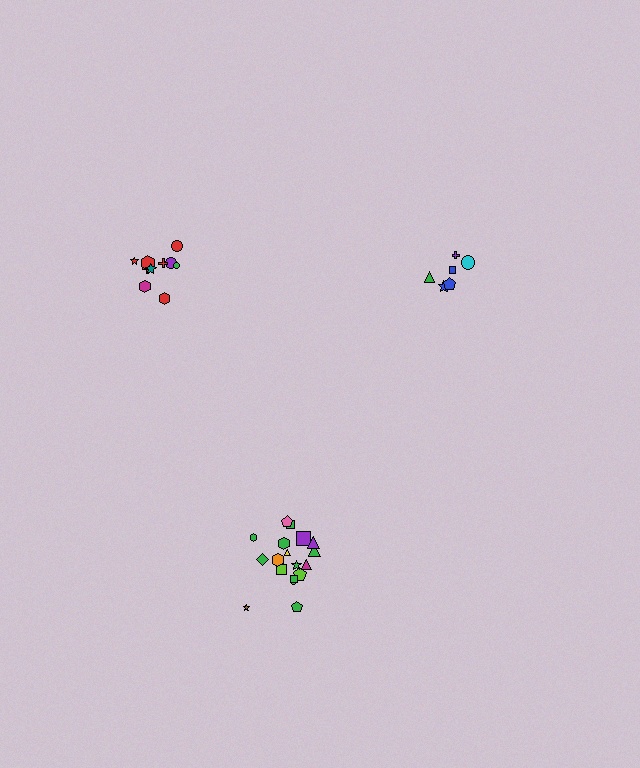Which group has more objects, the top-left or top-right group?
The top-left group.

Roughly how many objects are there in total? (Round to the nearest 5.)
Roughly 35 objects in total.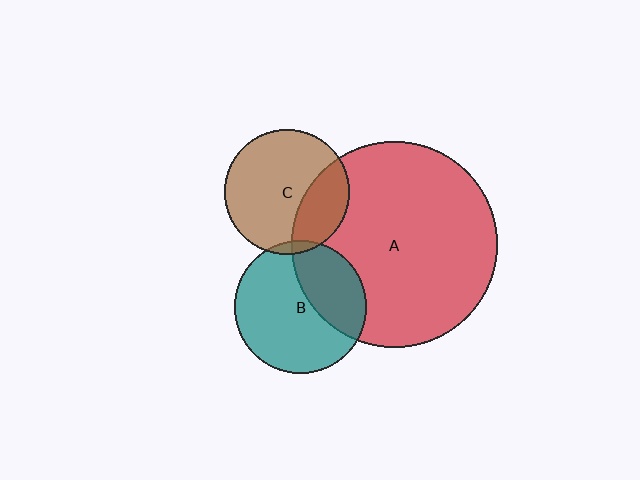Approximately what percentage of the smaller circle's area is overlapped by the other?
Approximately 35%.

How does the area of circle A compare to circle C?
Approximately 2.7 times.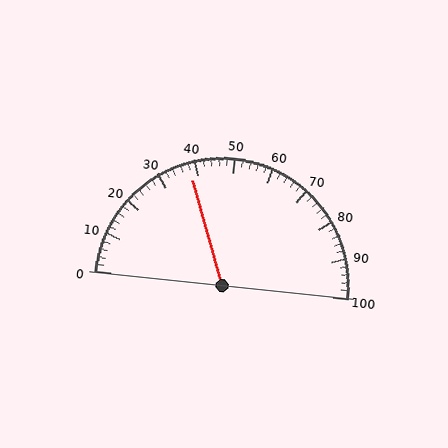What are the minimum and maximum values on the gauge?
The gauge ranges from 0 to 100.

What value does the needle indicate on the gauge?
The needle indicates approximately 38.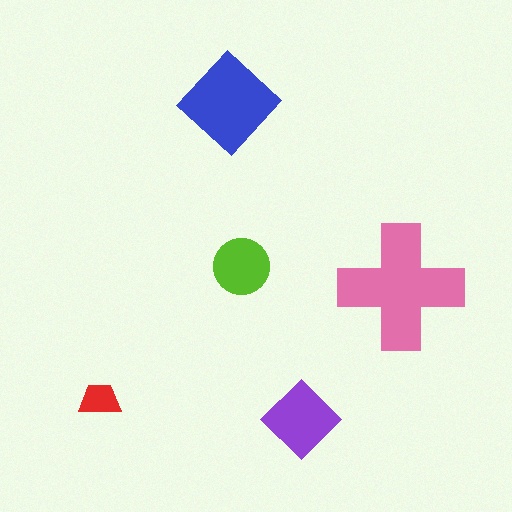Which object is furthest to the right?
The pink cross is rightmost.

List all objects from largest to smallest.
The pink cross, the blue diamond, the purple diamond, the lime circle, the red trapezoid.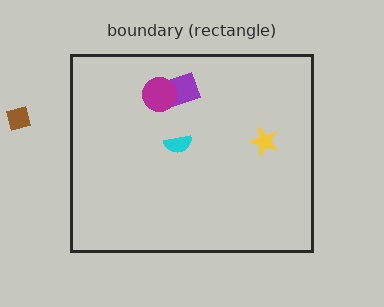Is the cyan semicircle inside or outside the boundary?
Inside.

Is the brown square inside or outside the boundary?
Outside.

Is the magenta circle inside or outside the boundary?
Inside.